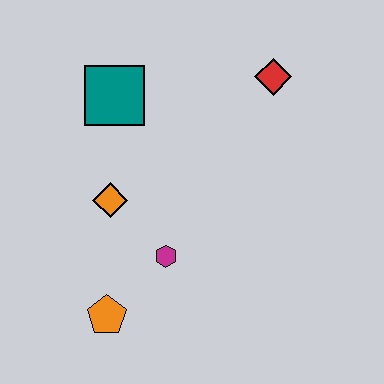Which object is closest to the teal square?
The orange diamond is closest to the teal square.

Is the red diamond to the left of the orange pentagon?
No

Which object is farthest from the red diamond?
The orange pentagon is farthest from the red diamond.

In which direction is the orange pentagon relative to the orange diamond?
The orange pentagon is below the orange diamond.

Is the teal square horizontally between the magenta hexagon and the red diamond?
No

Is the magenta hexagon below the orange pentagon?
No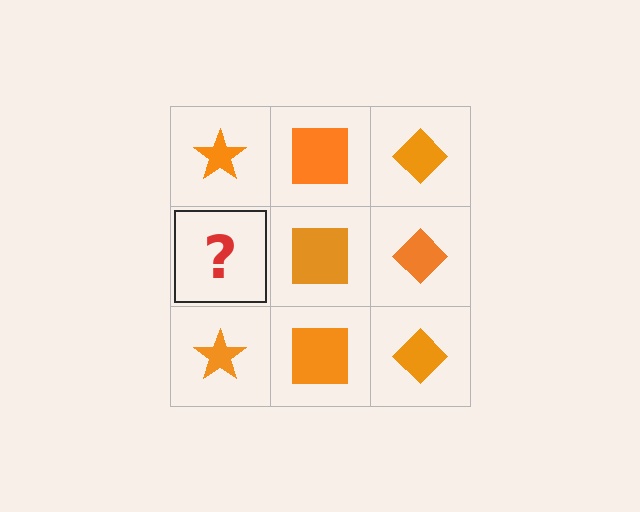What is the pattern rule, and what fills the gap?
The rule is that each column has a consistent shape. The gap should be filled with an orange star.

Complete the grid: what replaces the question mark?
The question mark should be replaced with an orange star.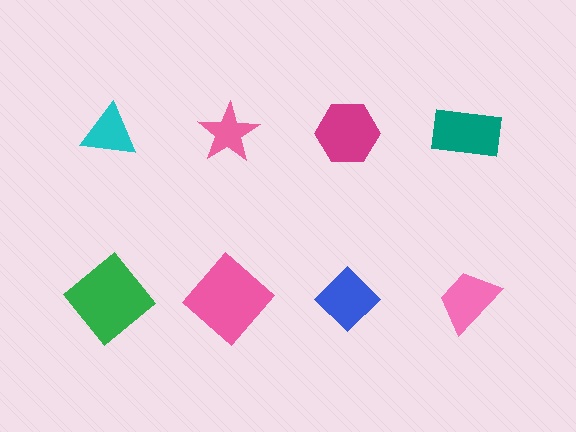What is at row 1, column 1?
A cyan triangle.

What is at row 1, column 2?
A pink star.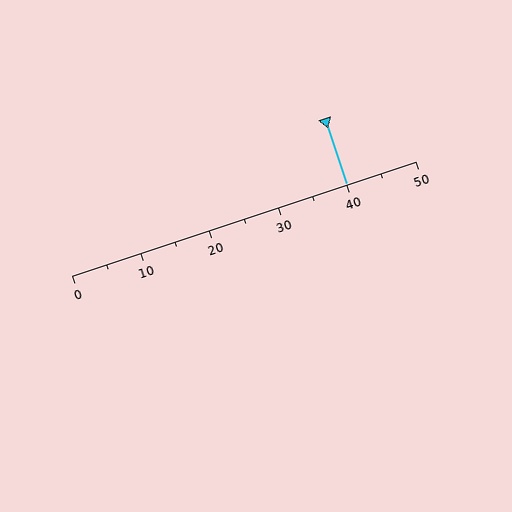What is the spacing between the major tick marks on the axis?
The major ticks are spaced 10 apart.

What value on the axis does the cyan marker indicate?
The marker indicates approximately 40.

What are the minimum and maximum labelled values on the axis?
The axis runs from 0 to 50.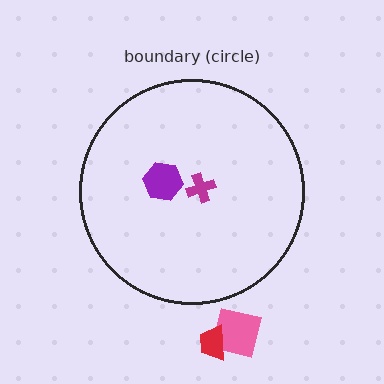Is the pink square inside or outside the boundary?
Outside.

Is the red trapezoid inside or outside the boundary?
Outside.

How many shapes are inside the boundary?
2 inside, 2 outside.